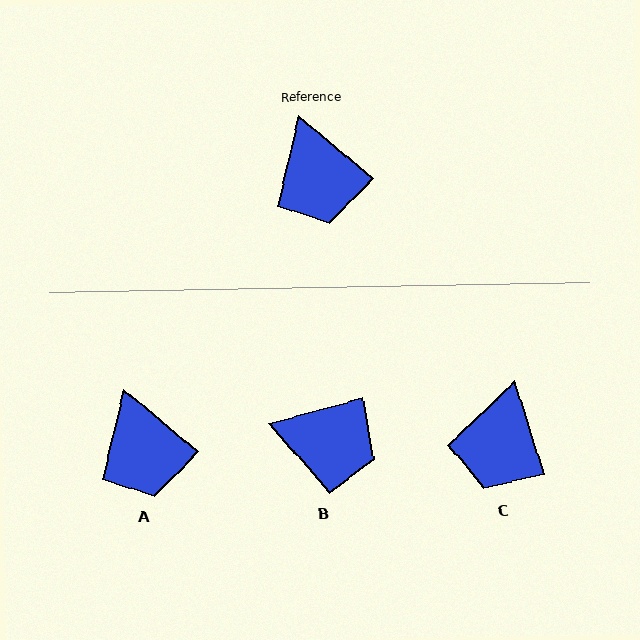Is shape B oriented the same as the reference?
No, it is off by about 55 degrees.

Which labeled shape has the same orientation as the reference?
A.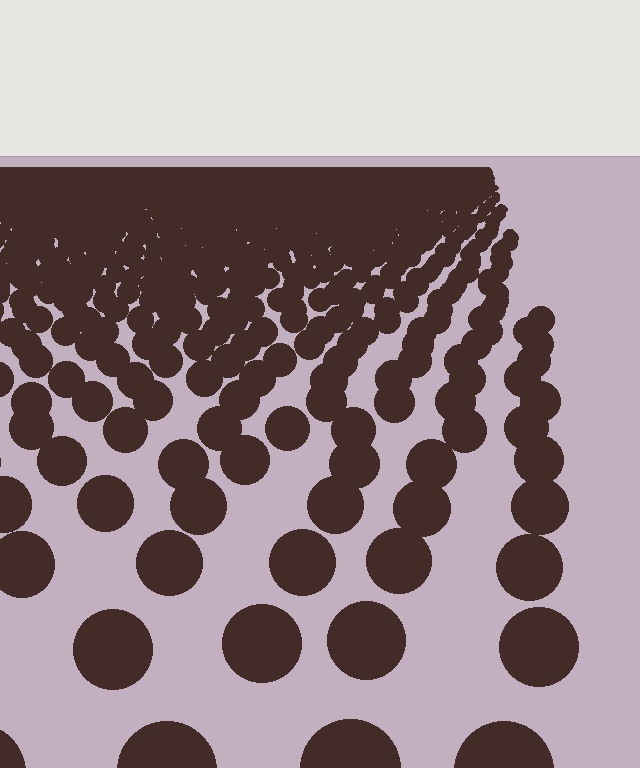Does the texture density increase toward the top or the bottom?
Density increases toward the top.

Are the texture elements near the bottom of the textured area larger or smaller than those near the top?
Larger. Near the bottom, elements are closer to the viewer and appear at a bigger on-screen size.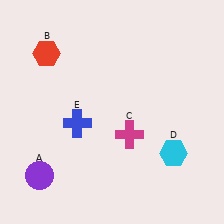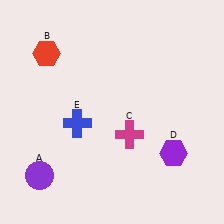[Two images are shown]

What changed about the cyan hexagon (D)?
In Image 1, D is cyan. In Image 2, it changed to purple.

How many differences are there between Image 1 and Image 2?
There is 1 difference between the two images.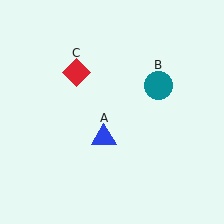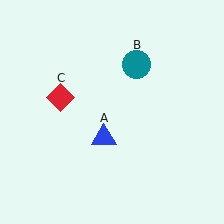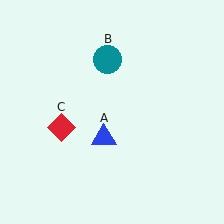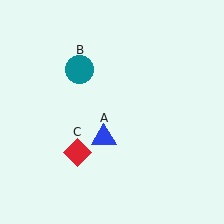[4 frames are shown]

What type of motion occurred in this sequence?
The teal circle (object B), red diamond (object C) rotated counterclockwise around the center of the scene.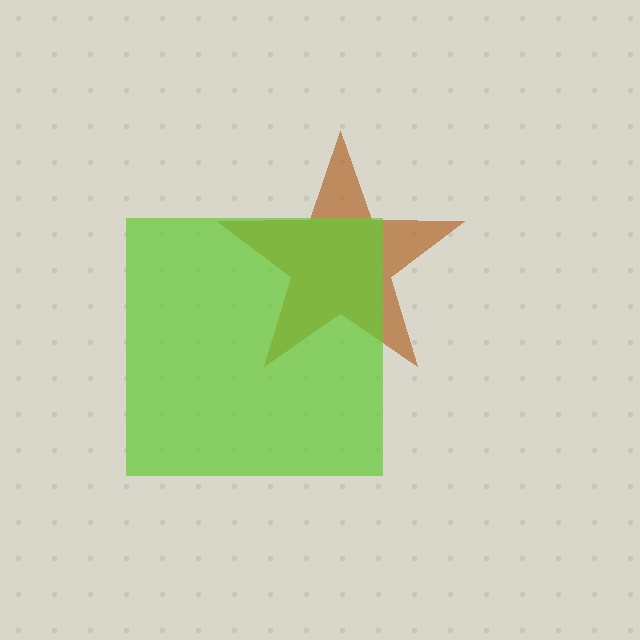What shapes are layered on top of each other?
The layered shapes are: a brown star, a lime square.